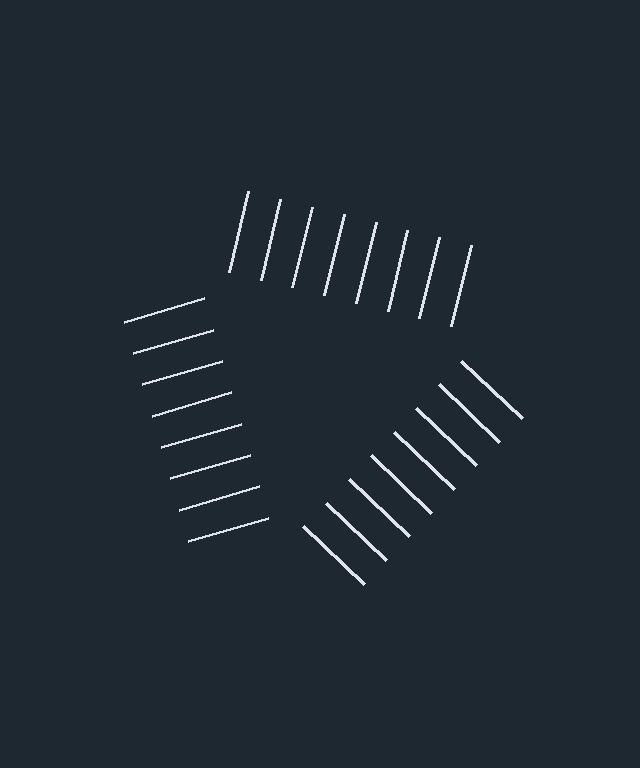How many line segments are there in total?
24 — 8 along each of the 3 edges.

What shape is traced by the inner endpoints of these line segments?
An illusory triangle — the line segments terminate on its edges but no continuous stroke is drawn.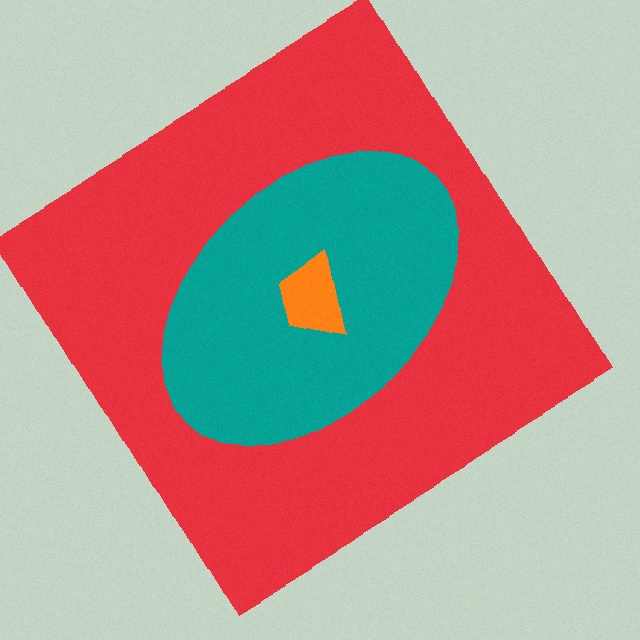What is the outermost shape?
The red diamond.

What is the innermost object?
The orange trapezoid.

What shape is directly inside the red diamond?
The teal ellipse.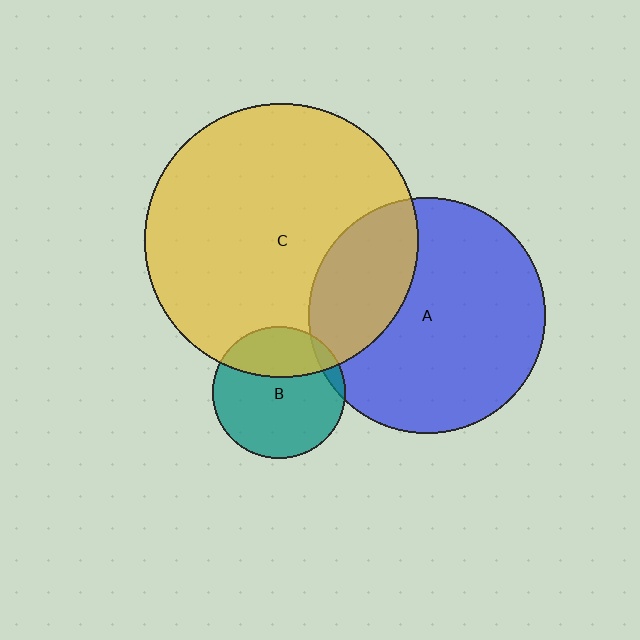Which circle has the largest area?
Circle C (yellow).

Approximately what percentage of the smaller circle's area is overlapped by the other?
Approximately 5%.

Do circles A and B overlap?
Yes.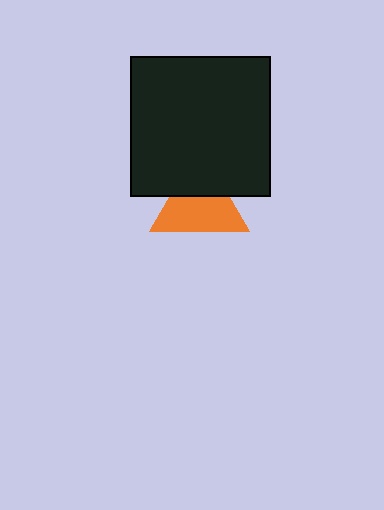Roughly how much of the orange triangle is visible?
About half of it is visible (roughly 63%).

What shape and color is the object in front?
The object in front is a black square.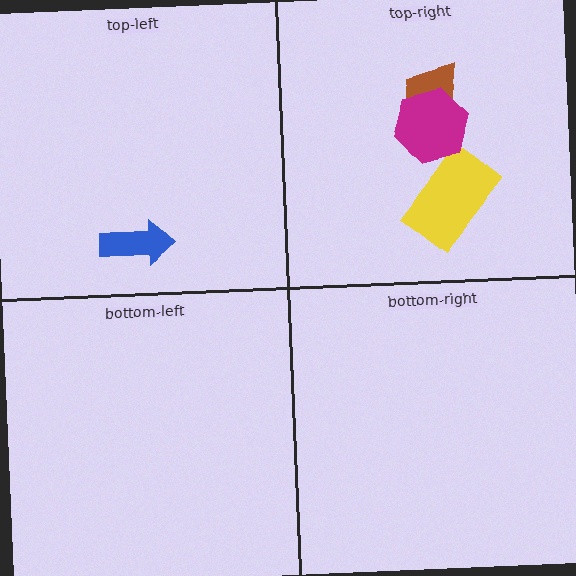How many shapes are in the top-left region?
1.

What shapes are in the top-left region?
The blue arrow.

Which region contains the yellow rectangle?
The top-right region.